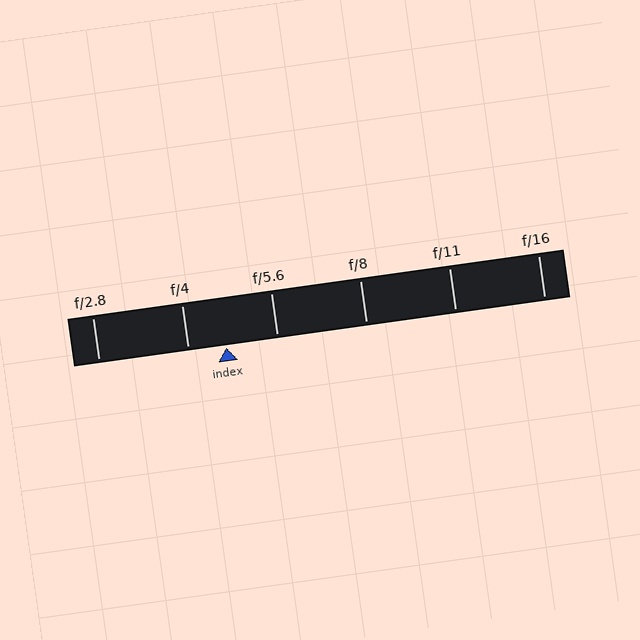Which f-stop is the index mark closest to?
The index mark is closest to f/4.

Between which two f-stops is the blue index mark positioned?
The index mark is between f/4 and f/5.6.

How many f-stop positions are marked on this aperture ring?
There are 6 f-stop positions marked.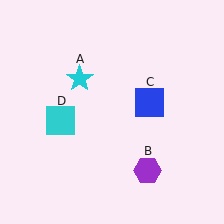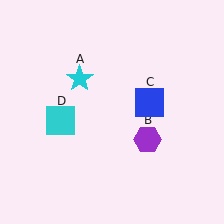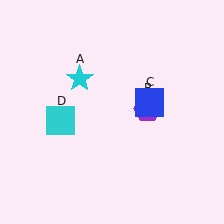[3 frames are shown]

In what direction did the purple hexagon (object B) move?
The purple hexagon (object B) moved up.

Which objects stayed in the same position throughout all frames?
Cyan star (object A) and blue square (object C) and cyan square (object D) remained stationary.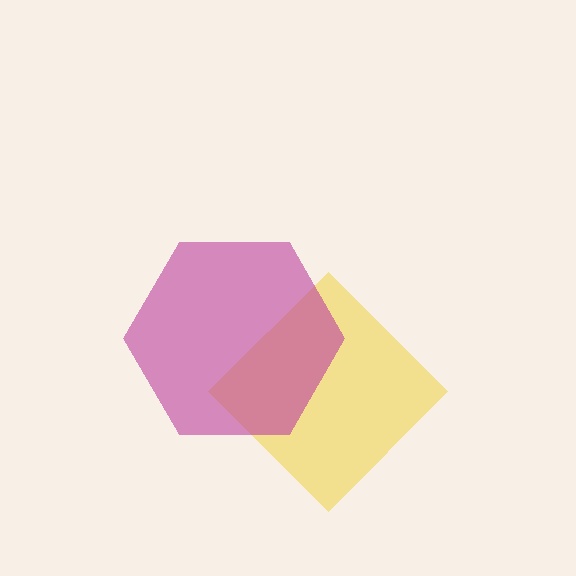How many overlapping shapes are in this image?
There are 2 overlapping shapes in the image.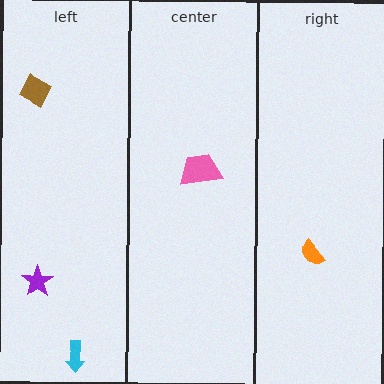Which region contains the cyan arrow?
The left region.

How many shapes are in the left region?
3.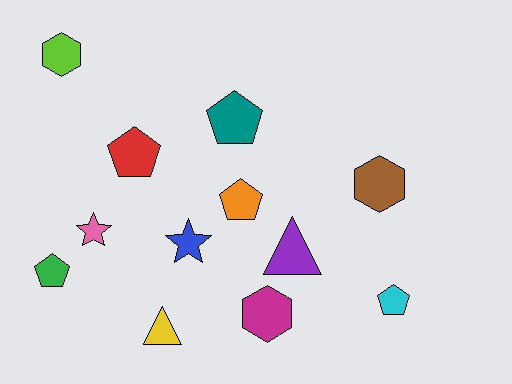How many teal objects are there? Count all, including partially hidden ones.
There is 1 teal object.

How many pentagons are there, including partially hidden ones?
There are 5 pentagons.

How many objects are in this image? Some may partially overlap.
There are 12 objects.